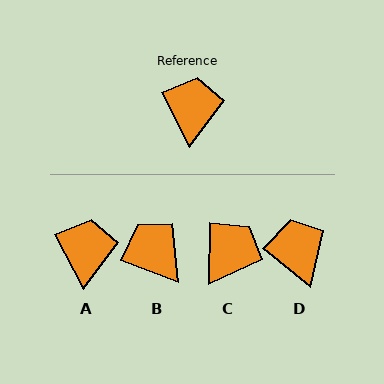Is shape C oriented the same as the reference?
No, it is off by about 28 degrees.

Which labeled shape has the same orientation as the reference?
A.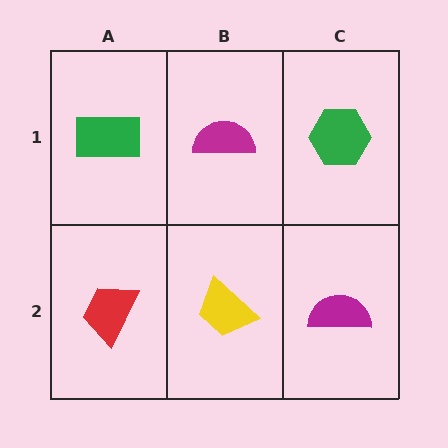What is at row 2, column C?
A magenta semicircle.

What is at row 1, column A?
A green rectangle.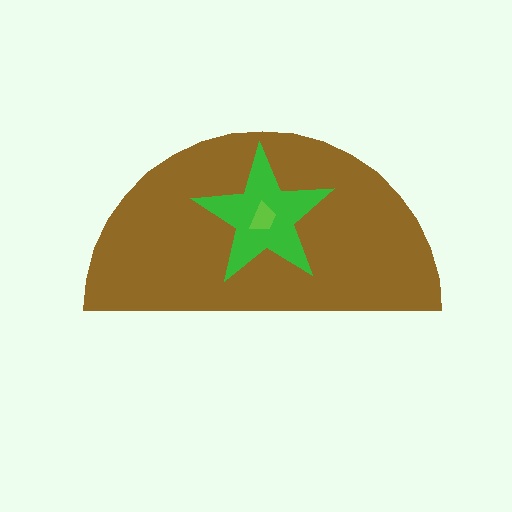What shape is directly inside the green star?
The lime trapezoid.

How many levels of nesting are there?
3.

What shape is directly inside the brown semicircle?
The green star.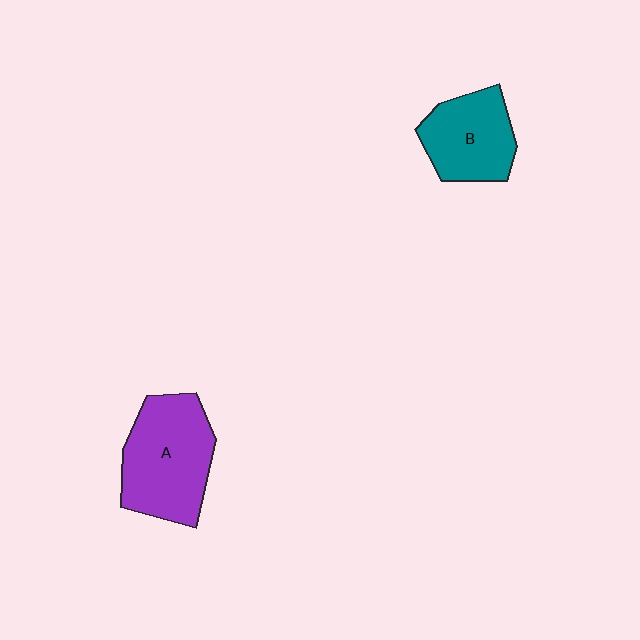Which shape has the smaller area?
Shape B (teal).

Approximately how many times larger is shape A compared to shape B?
Approximately 1.4 times.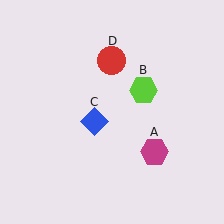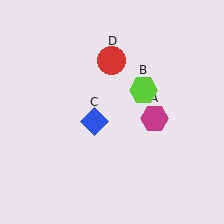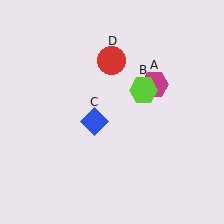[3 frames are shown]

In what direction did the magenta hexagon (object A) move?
The magenta hexagon (object A) moved up.